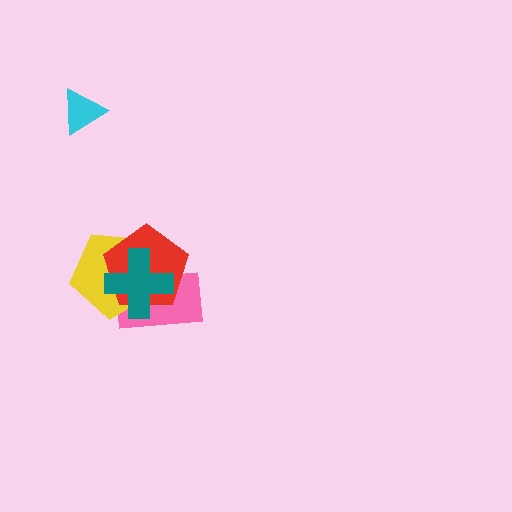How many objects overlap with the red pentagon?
3 objects overlap with the red pentagon.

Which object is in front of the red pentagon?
The teal cross is in front of the red pentagon.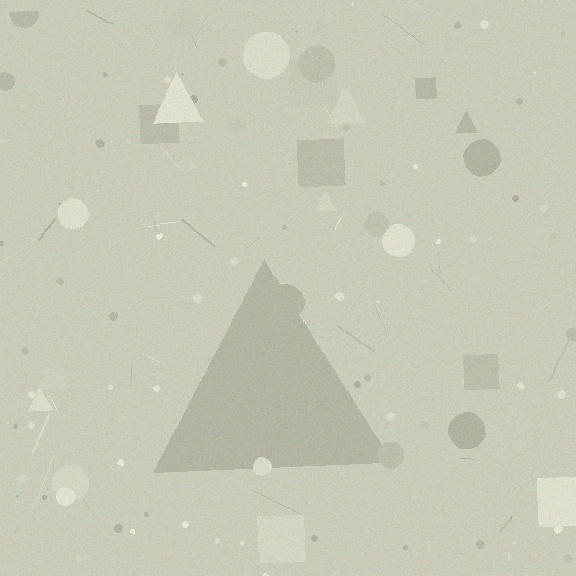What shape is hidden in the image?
A triangle is hidden in the image.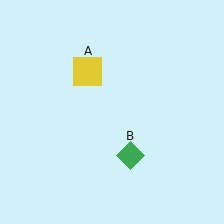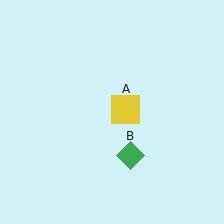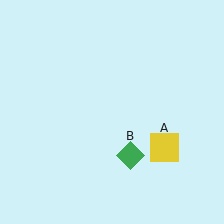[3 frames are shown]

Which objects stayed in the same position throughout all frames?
Green diamond (object B) remained stationary.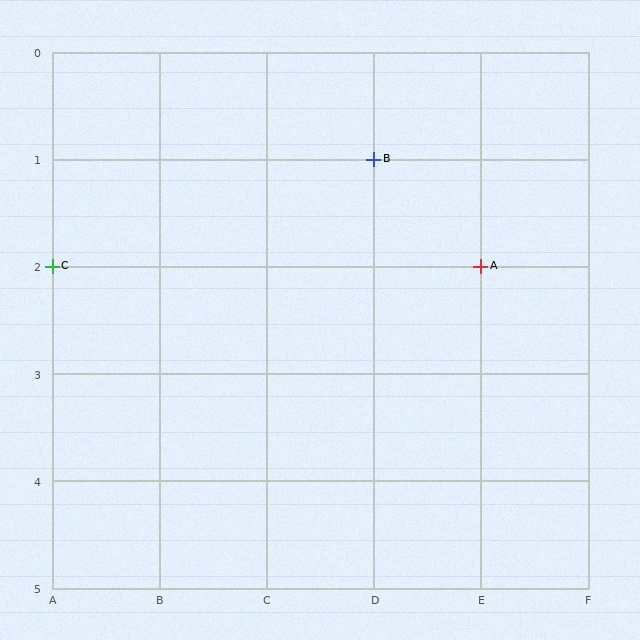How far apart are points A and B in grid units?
Points A and B are 1 column and 1 row apart (about 1.4 grid units diagonally).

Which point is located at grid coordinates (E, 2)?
Point A is at (E, 2).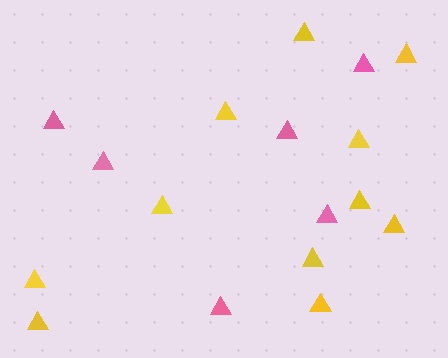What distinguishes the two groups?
There are 2 groups: one group of yellow triangles (11) and one group of pink triangles (6).